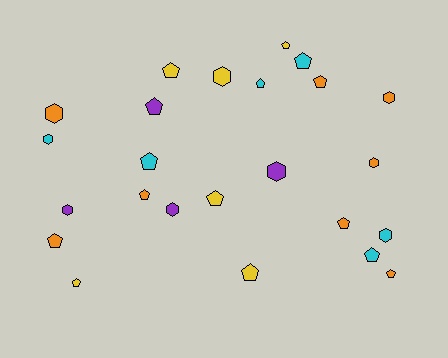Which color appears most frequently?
Orange, with 8 objects.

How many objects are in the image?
There are 24 objects.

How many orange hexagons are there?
There are 3 orange hexagons.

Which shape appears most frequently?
Pentagon, with 15 objects.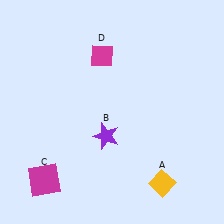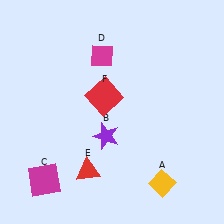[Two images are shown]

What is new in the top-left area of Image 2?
A red square (F) was added in the top-left area of Image 2.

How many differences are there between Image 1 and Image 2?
There are 2 differences between the two images.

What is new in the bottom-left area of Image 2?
A red triangle (E) was added in the bottom-left area of Image 2.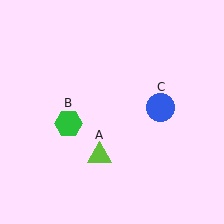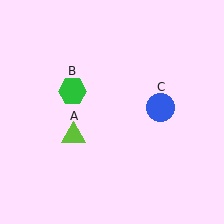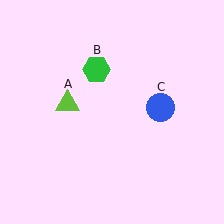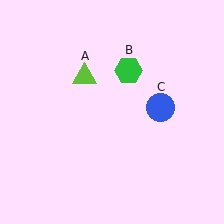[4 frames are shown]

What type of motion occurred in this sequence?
The lime triangle (object A), green hexagon (object B) rotated clockwise around the center of the scene.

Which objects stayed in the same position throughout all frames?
Blue circle (object C) remained stationary.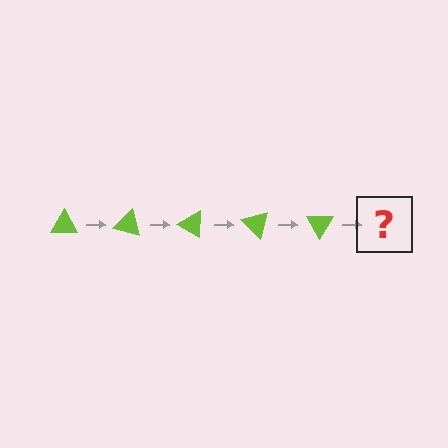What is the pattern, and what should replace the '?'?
The pattern is that the triangle rotates 15 degrees each step. The '?' should be a lime triangle rotated 75 degrees.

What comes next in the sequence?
The next element should be a lime triangle rotated 75 degrees.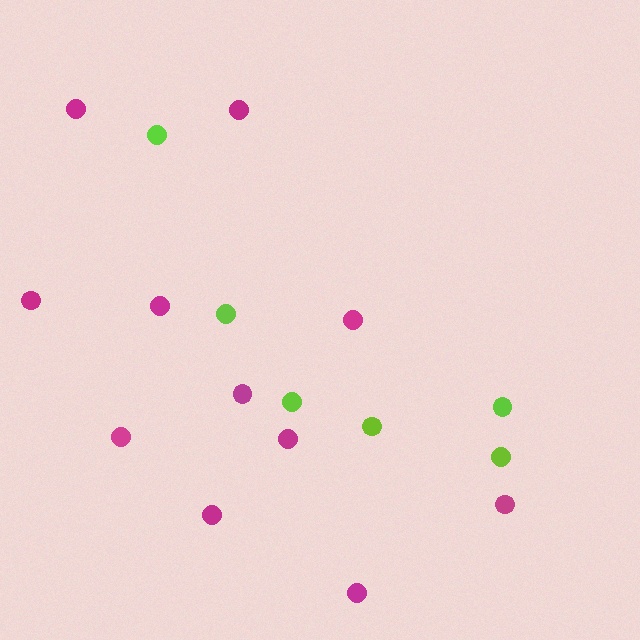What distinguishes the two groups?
There are 2 groups: one group of lime circles (6) and one group of magenta circles (11).